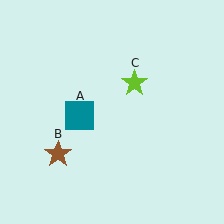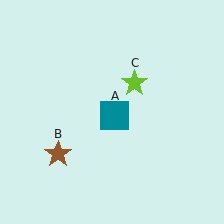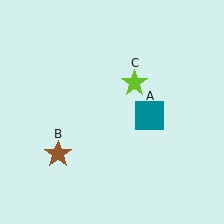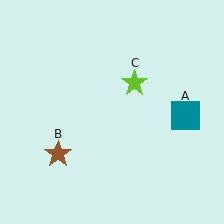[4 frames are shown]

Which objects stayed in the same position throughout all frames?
Brown star (object B) and lime star (object C) remained stationary.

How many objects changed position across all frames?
1 object changed position: teal square (object A).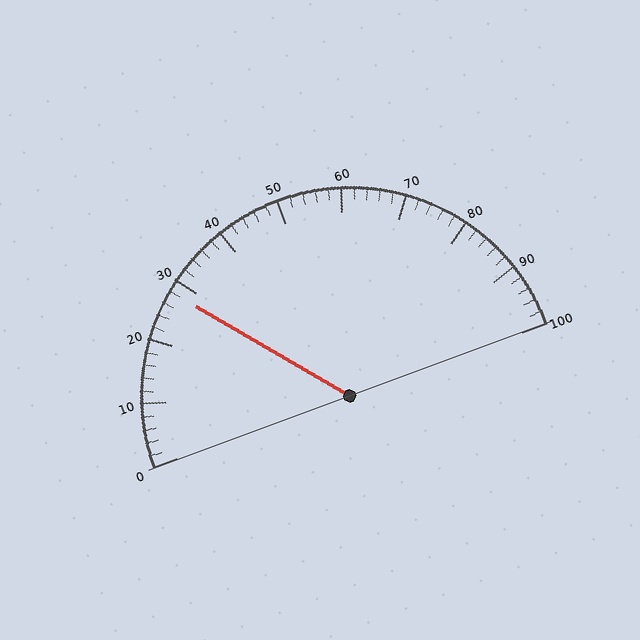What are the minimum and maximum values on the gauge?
The gauge ranges from 0 to 100.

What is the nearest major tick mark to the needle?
The nearest major tick mark is 30.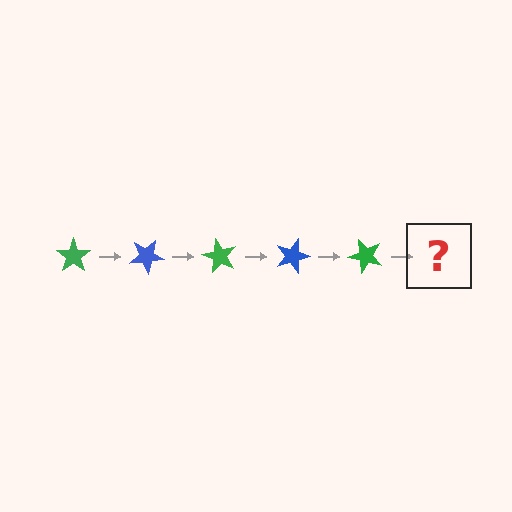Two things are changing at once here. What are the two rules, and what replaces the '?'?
The two rules are that it rotates 30 degrees each step and the color cycles through green and blue. The '?' should be a blue star, rotated 150 degrees from the start.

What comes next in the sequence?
The next element should be a blue star, rotated 150 degrees from the start.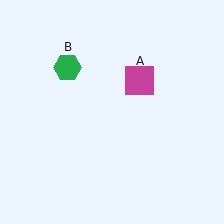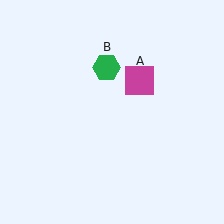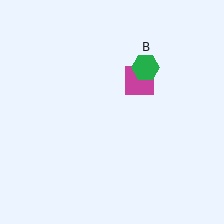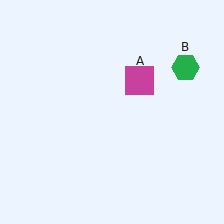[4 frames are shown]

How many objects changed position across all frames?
1 object changed position: green hexagon (object B).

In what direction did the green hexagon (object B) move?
The green hexagon (object B) moved right.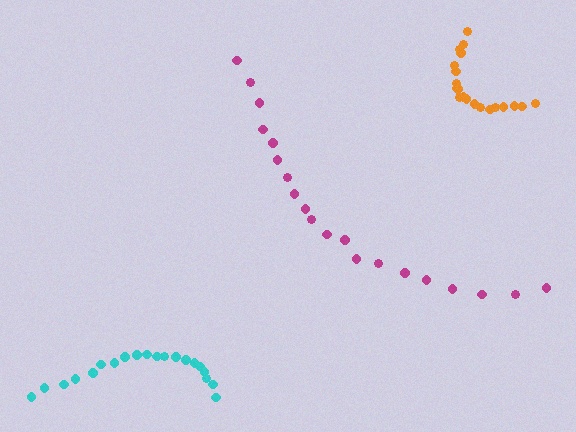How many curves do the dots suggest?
There are 3 distinct paths.